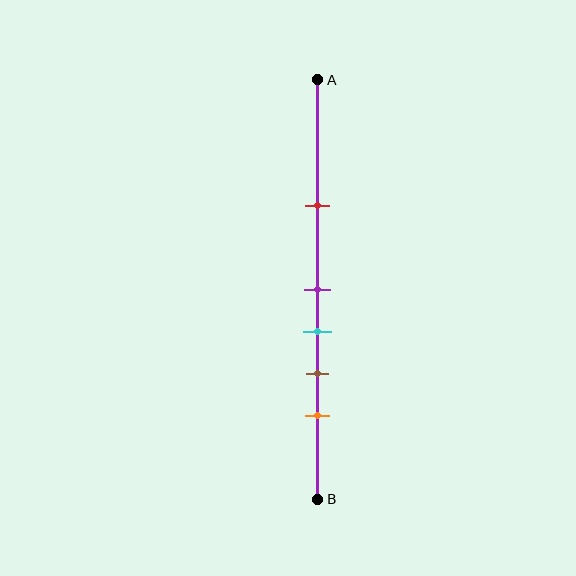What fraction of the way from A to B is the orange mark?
The orange mark is approximately 80% (0.8) of the way from A to B.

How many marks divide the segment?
There are 5 marks dividing the segment.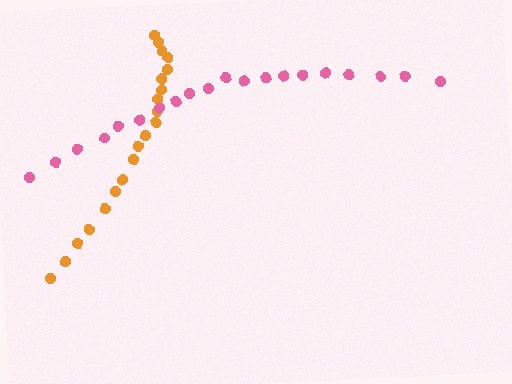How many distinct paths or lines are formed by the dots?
There are 2 distinct paths.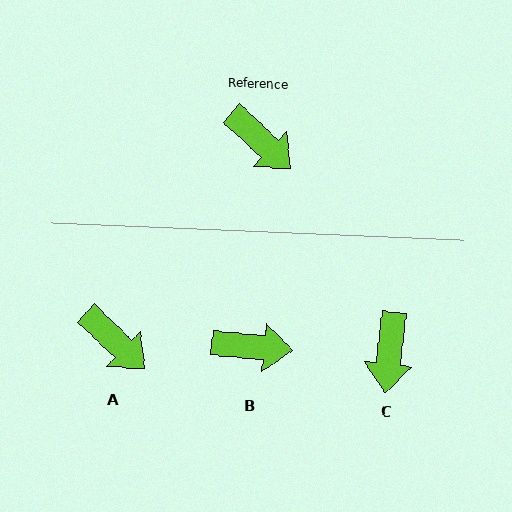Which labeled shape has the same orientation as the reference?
A.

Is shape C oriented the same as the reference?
No, it is off by about 53 degrees.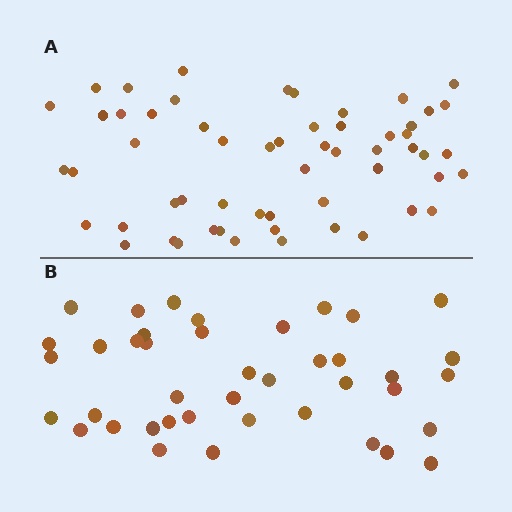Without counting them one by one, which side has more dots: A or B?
Region A (the top region) has more dots.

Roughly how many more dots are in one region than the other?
Region A has approximately 15 more dots than region B.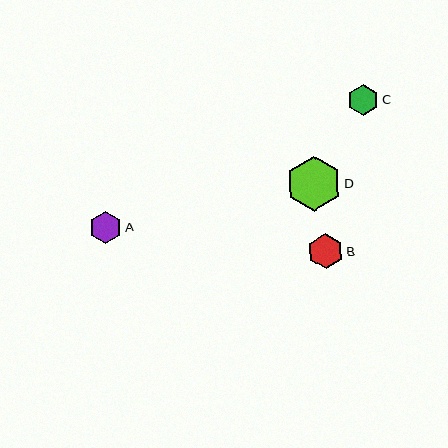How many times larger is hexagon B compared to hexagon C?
Hexagon B is approximately 1.1 times the size of hexagon C.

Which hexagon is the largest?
Hexagon D is the largest with a size of approximately 55 pixels.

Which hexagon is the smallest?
Hexagon C is the smallest with a size of approximately 31 pixels.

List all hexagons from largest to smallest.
From largest to smallest: D, B, A, C.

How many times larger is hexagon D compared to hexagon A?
Hexagon D is approximately 1.7 times the size of hexagon A.